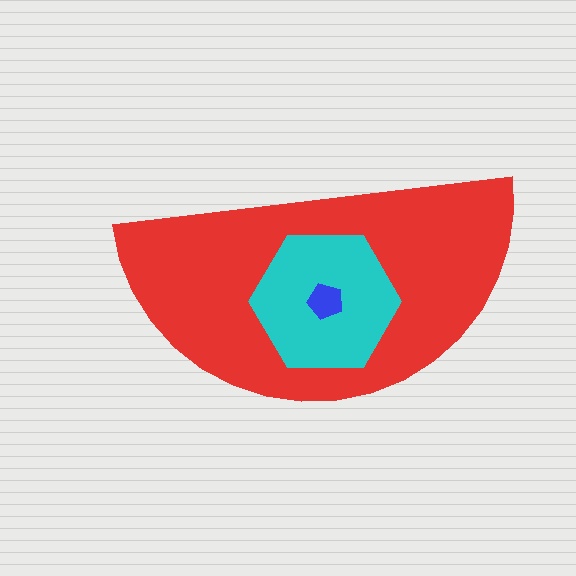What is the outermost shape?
The red semicircle.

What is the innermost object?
The blue pentagon.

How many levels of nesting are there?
3.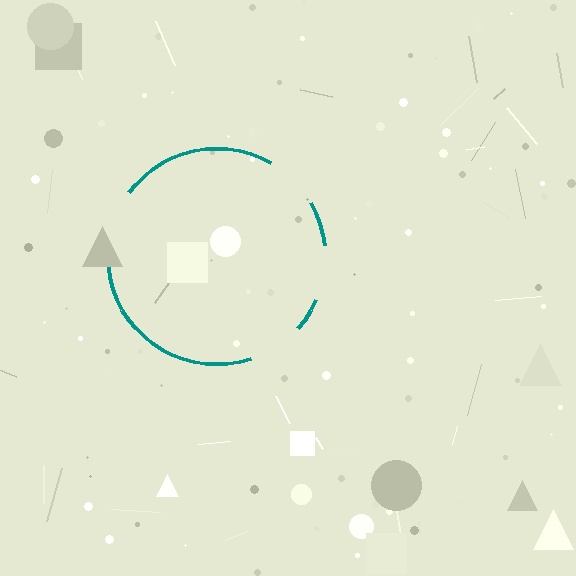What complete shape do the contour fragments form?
The contour fragments form a circle.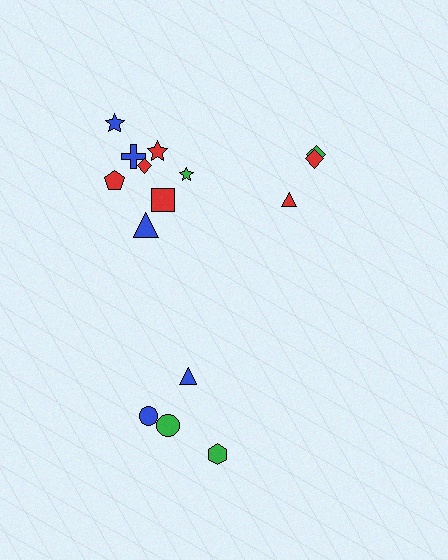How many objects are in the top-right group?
There are 3 objects.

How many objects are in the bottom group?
There are 4 objects.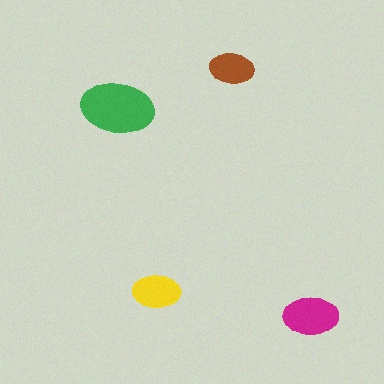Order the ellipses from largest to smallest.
the green one, the magenta one, the yellow one, the brown one.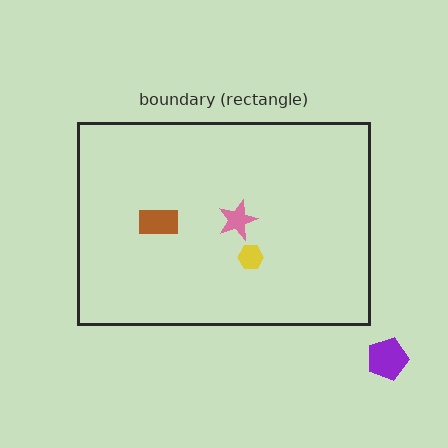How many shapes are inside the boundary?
3 inside, 1 outside.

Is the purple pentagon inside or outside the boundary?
Outside.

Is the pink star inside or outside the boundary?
Inside.